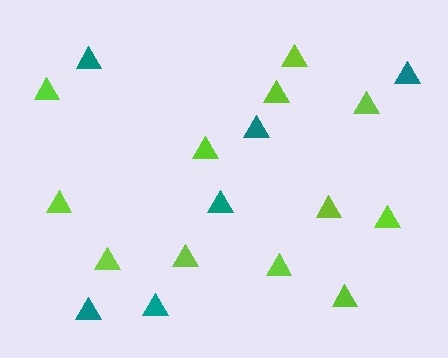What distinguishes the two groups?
There are 2 groups: one group of lime triangles (12) and one group of teal triangles (6).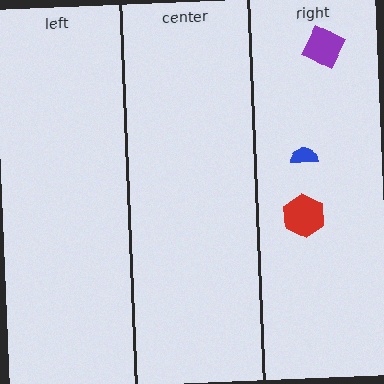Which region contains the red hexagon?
The right region.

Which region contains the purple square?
The right region.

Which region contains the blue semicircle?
The right region.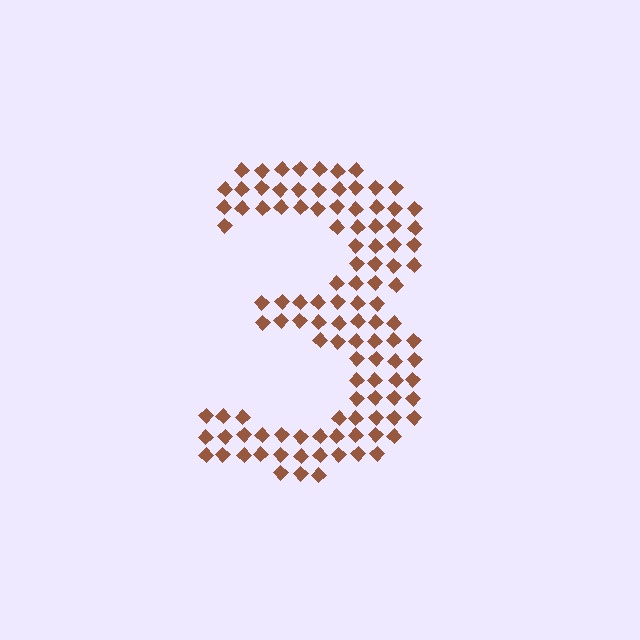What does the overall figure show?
The overall figure shows the digit 3.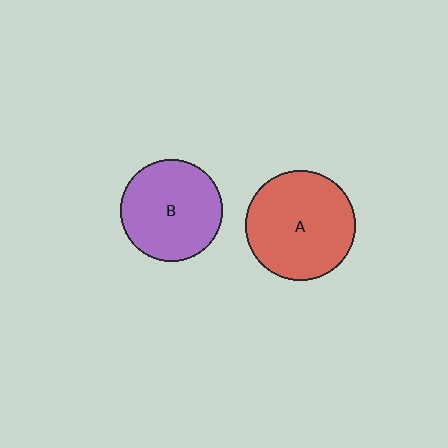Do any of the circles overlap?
No, none of the circles overlap.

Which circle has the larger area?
Circle A (red).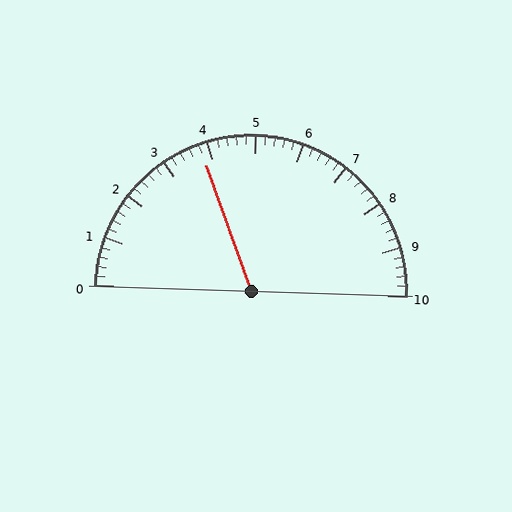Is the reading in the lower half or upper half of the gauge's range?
The reading is in the lower half of the range (0 to 10).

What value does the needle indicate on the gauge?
The needle indicates approximately 3.8.